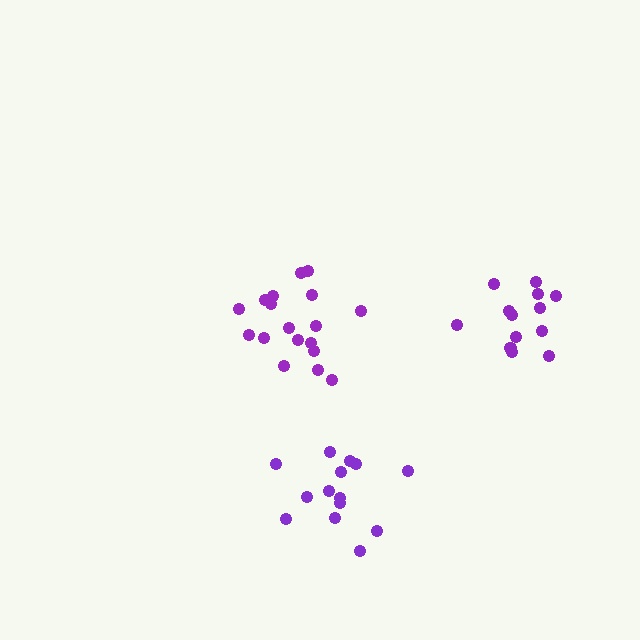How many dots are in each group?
Group 1: 14 dots, Group 2: 18 dots, Group 3: 13 dots (45 total).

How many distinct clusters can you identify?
There are 3 distinct clusters.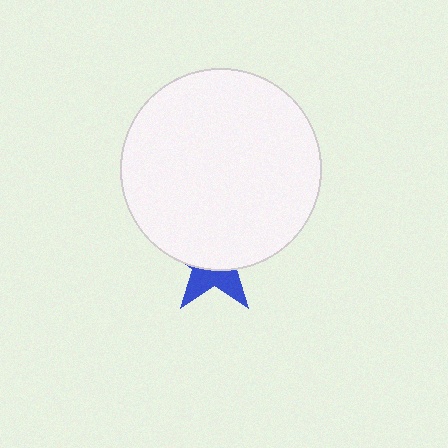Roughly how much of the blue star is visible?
A small part of it is visible (roughly 36%).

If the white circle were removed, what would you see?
You would see the complete blue star.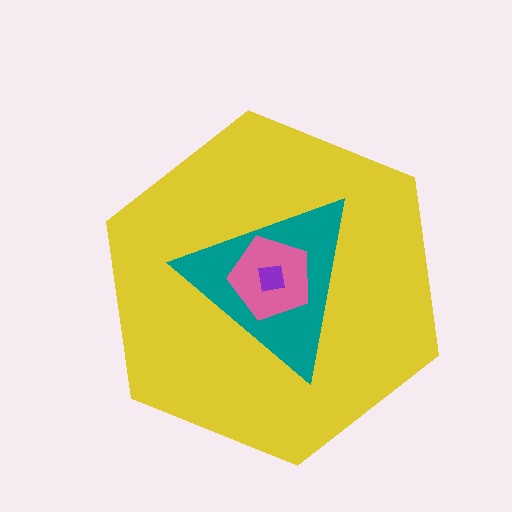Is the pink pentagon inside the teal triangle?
Yes.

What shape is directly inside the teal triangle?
The pink pentagon.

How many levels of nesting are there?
4.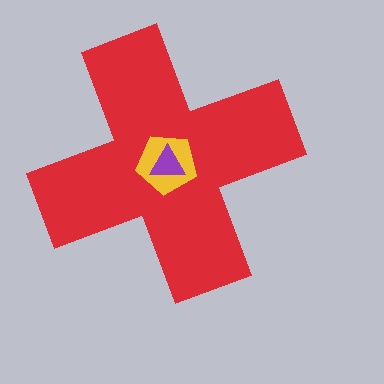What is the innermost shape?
The purple triangle.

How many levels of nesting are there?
3.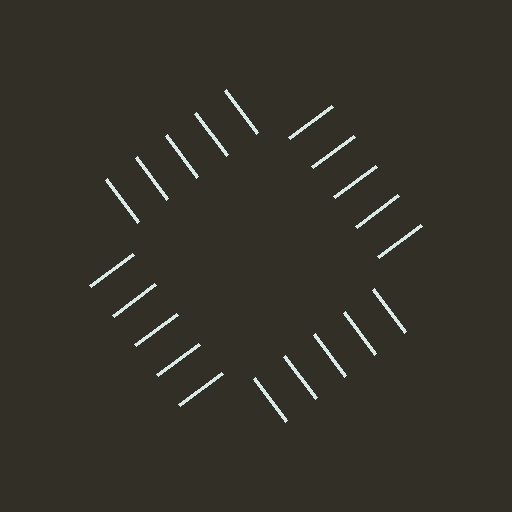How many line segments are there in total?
20 — 5 along each of the 4 edges.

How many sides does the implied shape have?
4 sides — the line-ends trace a square.